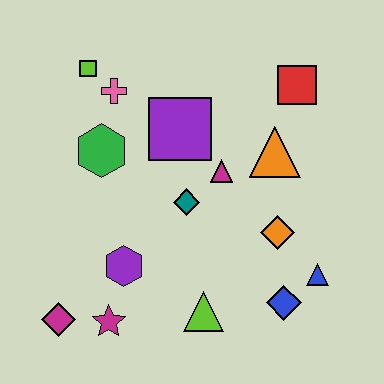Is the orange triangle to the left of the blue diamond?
Yes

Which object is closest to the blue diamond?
The blue triangle is closest to the blue diamond.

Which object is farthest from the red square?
The magenta diamond is farthest from the red square.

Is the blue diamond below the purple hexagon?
Yes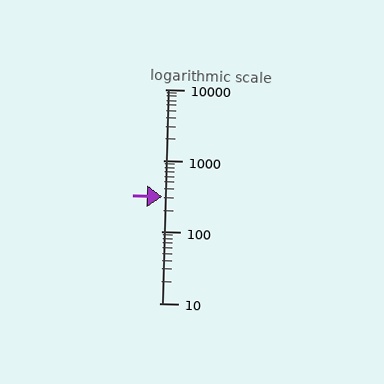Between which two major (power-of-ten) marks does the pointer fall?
The pointer is between 100 and 1000.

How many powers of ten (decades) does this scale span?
The scale spans 3 decades, from 10 to 10000.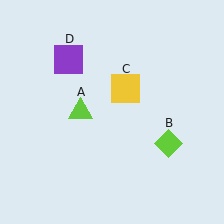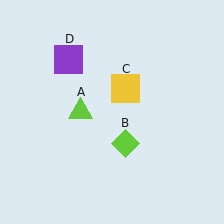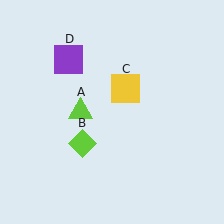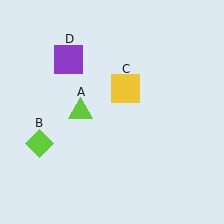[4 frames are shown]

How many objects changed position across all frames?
1 object changed position: lime diamond (object B).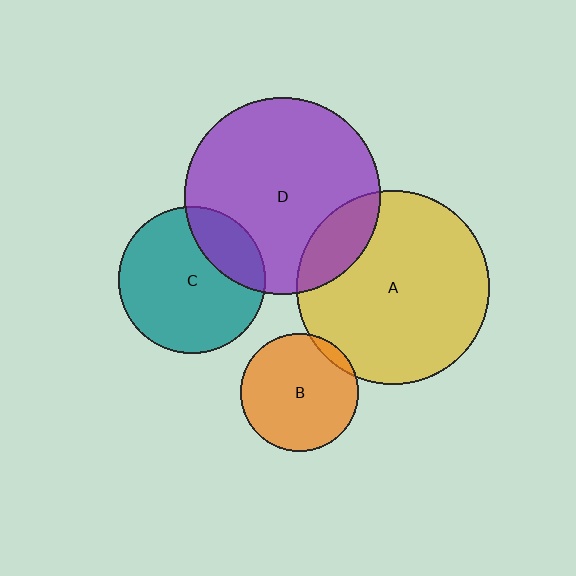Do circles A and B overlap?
Yes.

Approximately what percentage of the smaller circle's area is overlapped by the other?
Approximately 5%.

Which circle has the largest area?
Circle D (purple).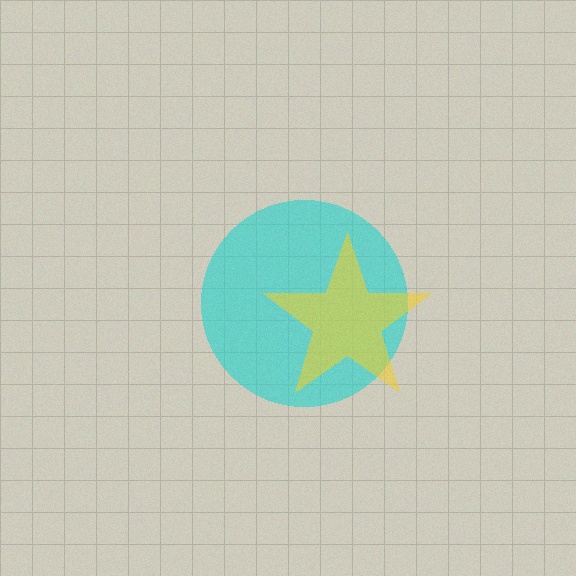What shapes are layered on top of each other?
The layered shapes are: a cyan circle, a yellow star.